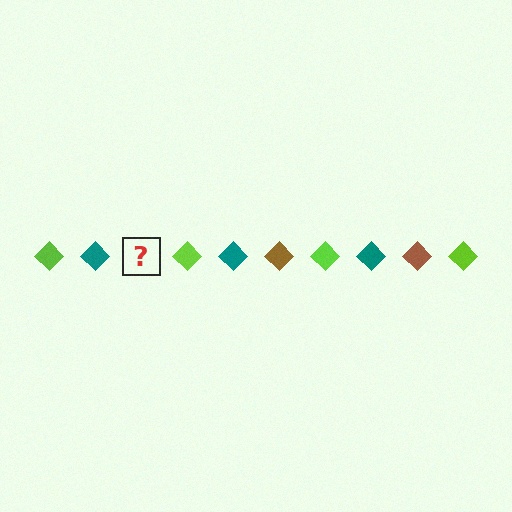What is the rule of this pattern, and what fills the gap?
The rule is that the pattern cycles through lime, teal, brown diamonds. The gap should be filled with a brown diamond.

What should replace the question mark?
The question mark should be replaced with a brown diamond.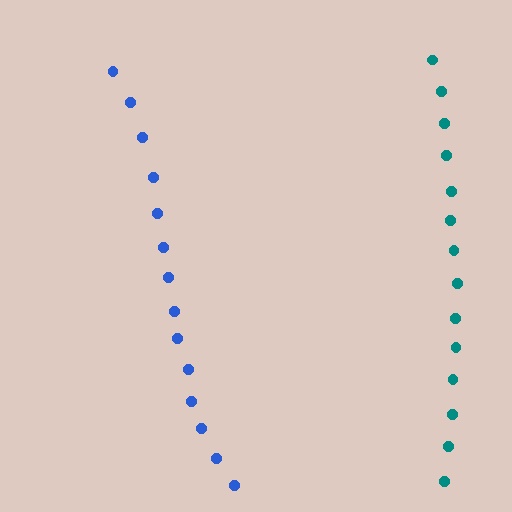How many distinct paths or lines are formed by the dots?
There are 2 distinct paths.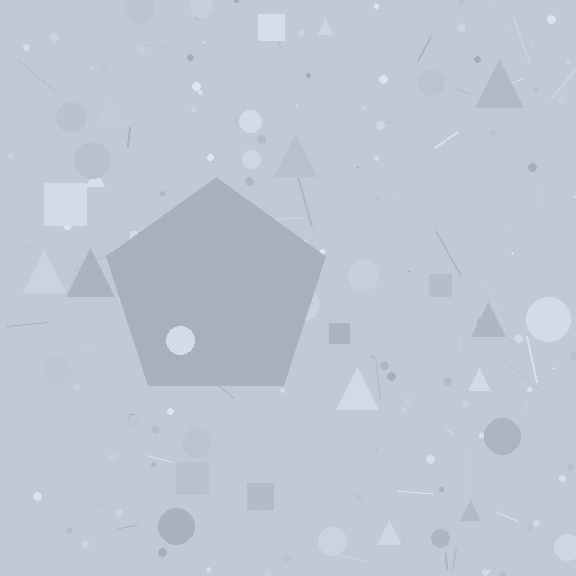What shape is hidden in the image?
A pentagon is hidden in the image.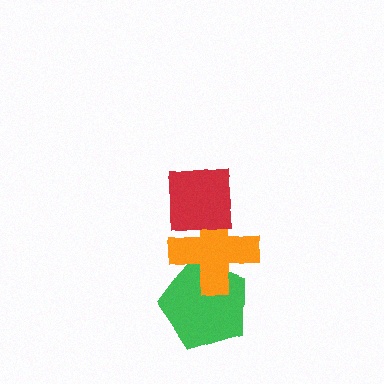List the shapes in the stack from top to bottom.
From top to bottom: the red square, the orange cross, the green pentagon.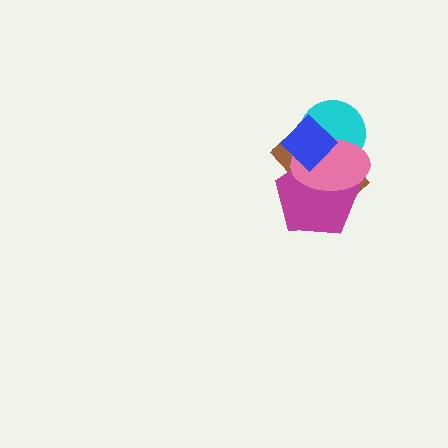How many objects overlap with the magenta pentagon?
4 objects overlap with the magenta pentagon.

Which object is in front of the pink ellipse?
The blue diamond is in front of the pink ellipse.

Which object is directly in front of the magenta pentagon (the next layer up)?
The pink ellipse is directly in front of the magenta pentagon.